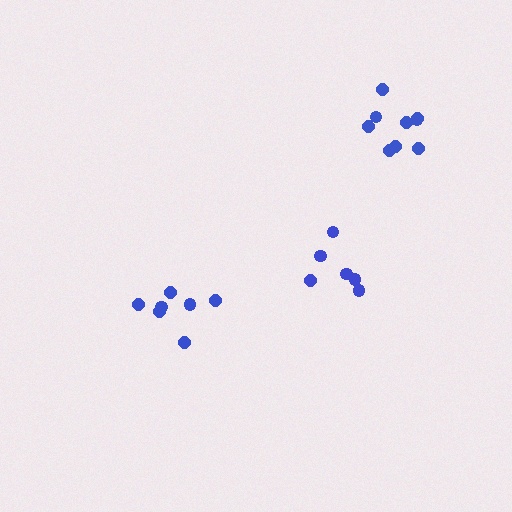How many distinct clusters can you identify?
There are 3 distinct clusters.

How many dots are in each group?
Group 1: 7 dots, Group 2: 6 dots, Group 3: 9 dots (22 total).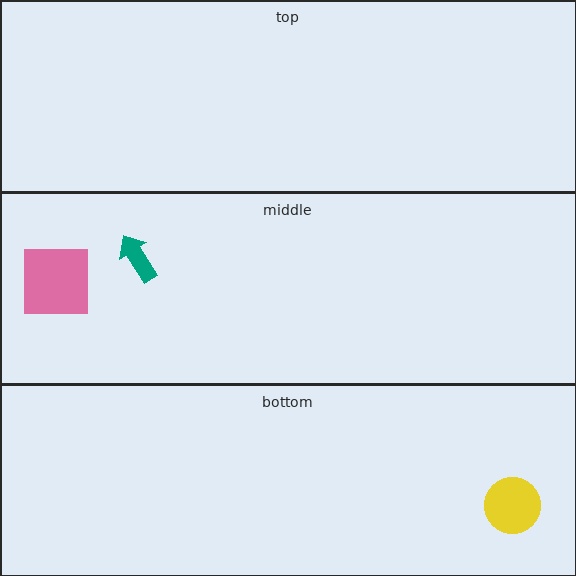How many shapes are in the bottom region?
1.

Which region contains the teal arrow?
The middle region.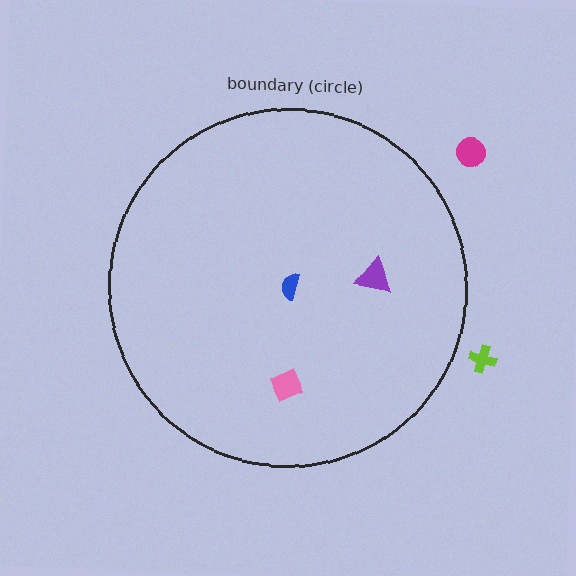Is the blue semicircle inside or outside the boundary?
Inside.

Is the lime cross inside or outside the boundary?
Outside.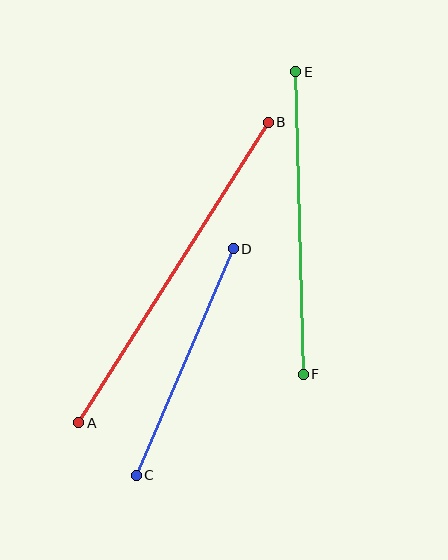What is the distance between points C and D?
The distance is approximately 246 pixels.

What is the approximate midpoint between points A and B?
The midpoint is at approximately (173, 272) pixels.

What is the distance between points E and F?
The distance is approximately 303 pixels.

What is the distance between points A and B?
The distance is approximately 355 pixels.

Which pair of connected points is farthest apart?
Points A and B are farthest apart.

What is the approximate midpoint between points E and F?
The midpoint is at approximately (299, 223) pixels.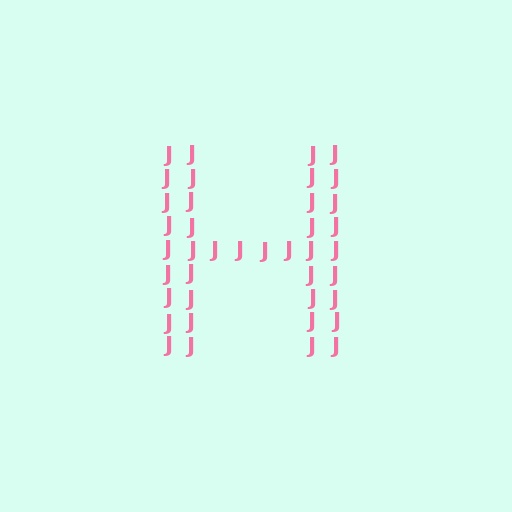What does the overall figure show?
The overall figure shows the letter H.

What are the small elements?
The small elements are letter J's.